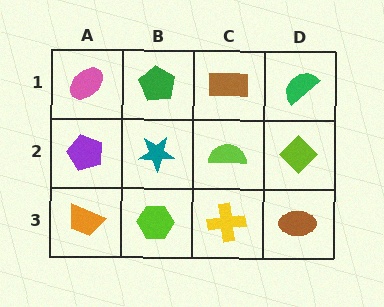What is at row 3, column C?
A yellow cross.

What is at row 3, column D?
A brown ellipse.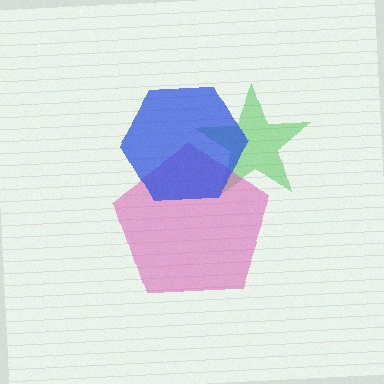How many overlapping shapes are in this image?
There are 3 overlapping shapes in the image.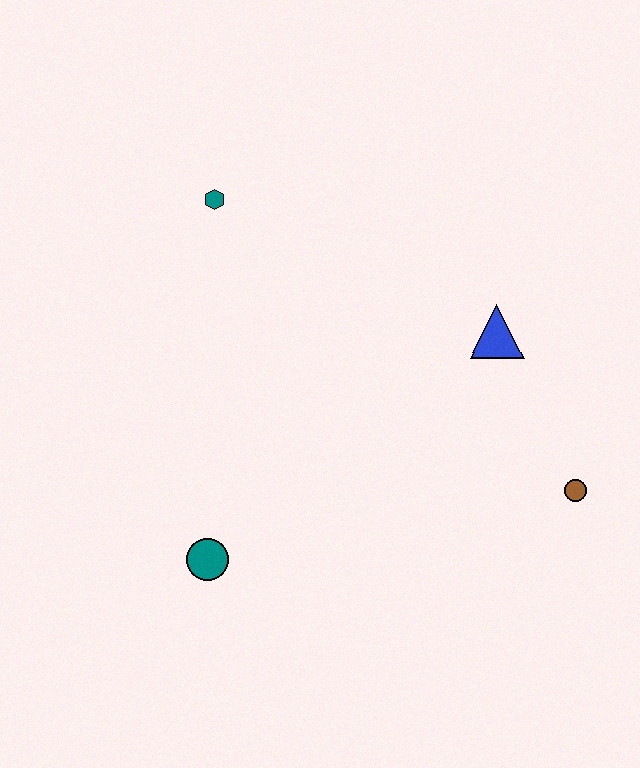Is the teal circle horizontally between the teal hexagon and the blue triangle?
No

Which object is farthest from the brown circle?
The teal hexagon is farthest from the brown circle.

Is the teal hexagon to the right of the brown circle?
No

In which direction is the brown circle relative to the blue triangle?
The brown circle is below the blue triangle.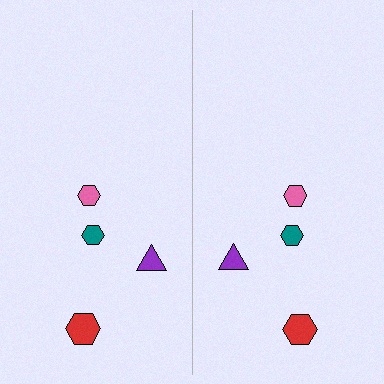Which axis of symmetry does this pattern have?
The pattern has a vertical axis of symmetry running through the center of the image.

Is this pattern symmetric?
Yes, this pattern has bilateral (reflection) symmetry.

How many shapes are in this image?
There are 8 shapes in this image.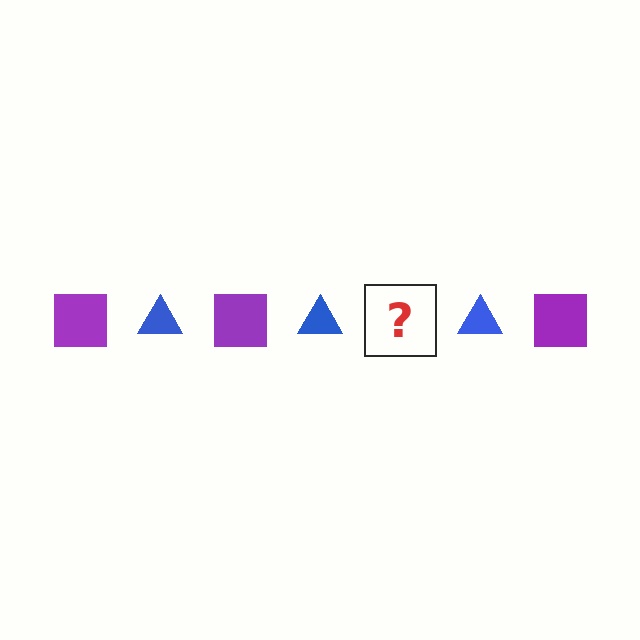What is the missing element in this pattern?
The missing element is a purple square.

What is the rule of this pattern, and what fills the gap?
The rule is that the pattern alternates between purple square and blue triangle. The gap should be filled with a purple square.